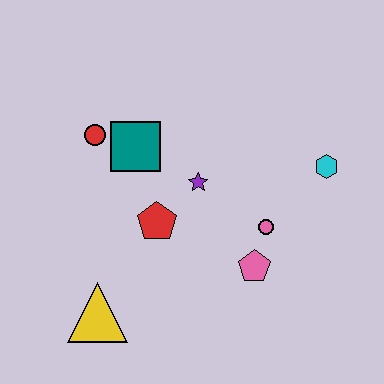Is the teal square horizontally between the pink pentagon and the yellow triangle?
Yes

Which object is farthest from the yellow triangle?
The cyan hexagon is farthest from the yellow triangle.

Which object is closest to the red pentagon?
The purple star is closest to the red pentagon.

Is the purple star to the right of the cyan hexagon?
No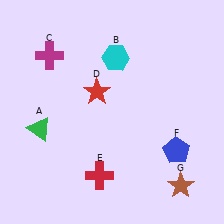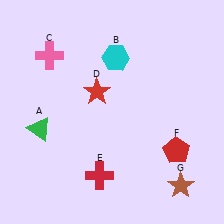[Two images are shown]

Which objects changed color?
C changed from magenta to pink. F changed from blue to red.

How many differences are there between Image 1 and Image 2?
There are 2 differences between the two images.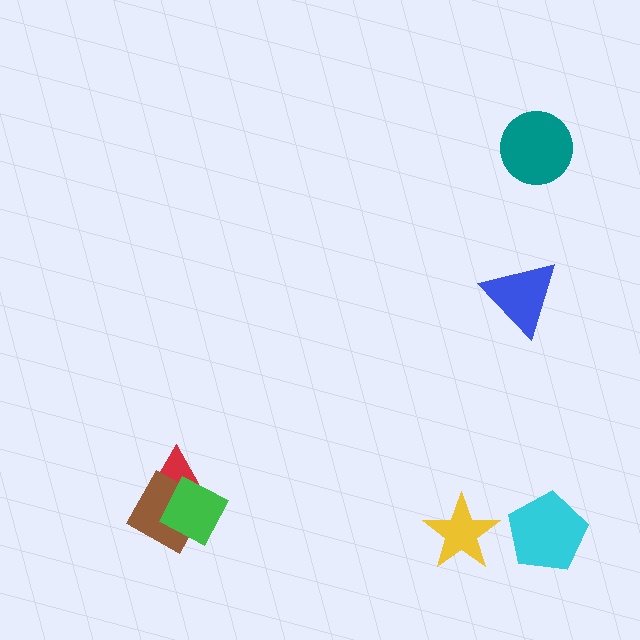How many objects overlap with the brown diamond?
2 objects overlap with the brown diamond.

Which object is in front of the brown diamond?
The green diamond is in front of the brown diamond.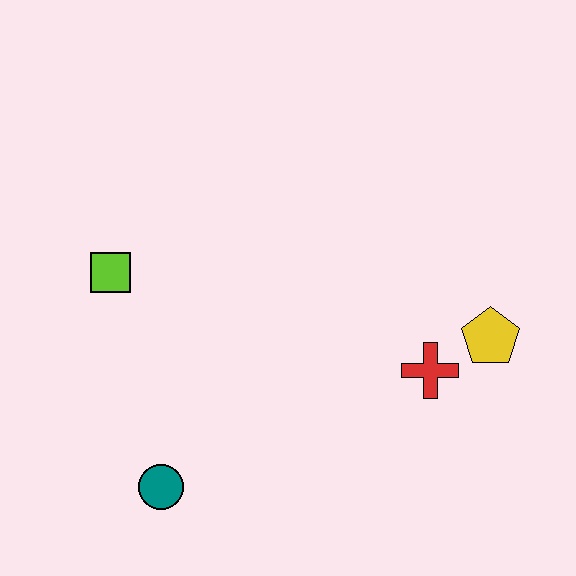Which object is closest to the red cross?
The yellow pentagon is closest to the red cross.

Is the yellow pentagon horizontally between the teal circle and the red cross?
No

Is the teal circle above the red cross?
No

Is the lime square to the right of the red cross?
No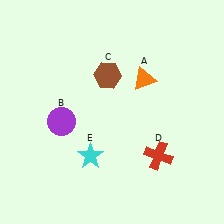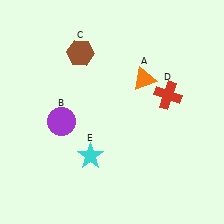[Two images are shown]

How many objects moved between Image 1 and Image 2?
2 objects moved between the two images.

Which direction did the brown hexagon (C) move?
The brown hexagon (C) moved left.